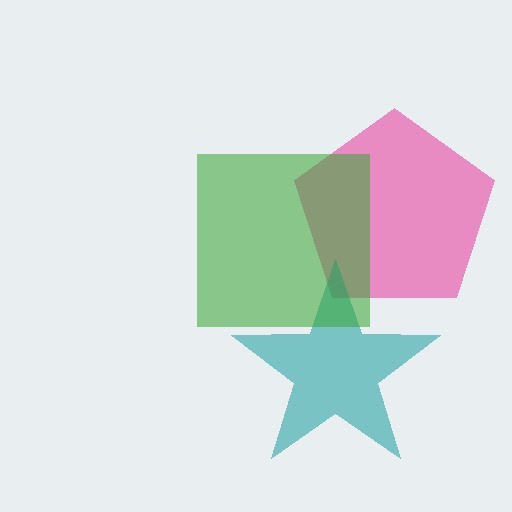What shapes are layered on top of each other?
The layered shapes are: a pink pentagon, a teal star, a green square.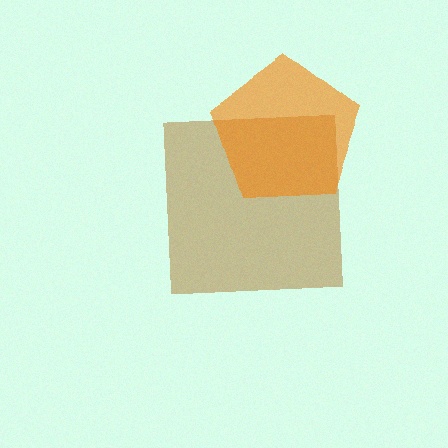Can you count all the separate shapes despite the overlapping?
Yes, there are 2 separate shapes.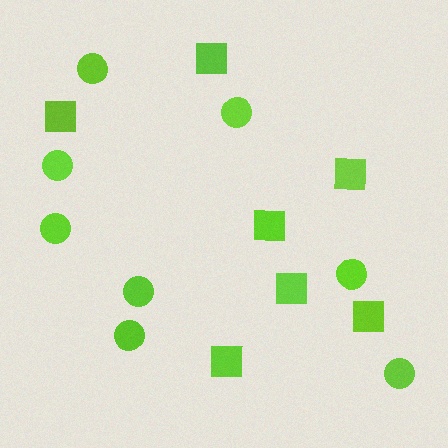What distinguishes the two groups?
There are 2 groups: one group of circles (8) and one group of squares (7).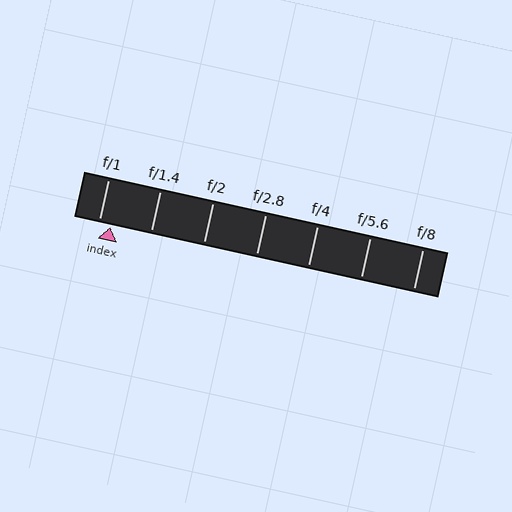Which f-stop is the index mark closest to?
The index mark is closest to f/1.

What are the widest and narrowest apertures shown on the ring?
The widest aperture shown is f/1 and the narrowest is f/8.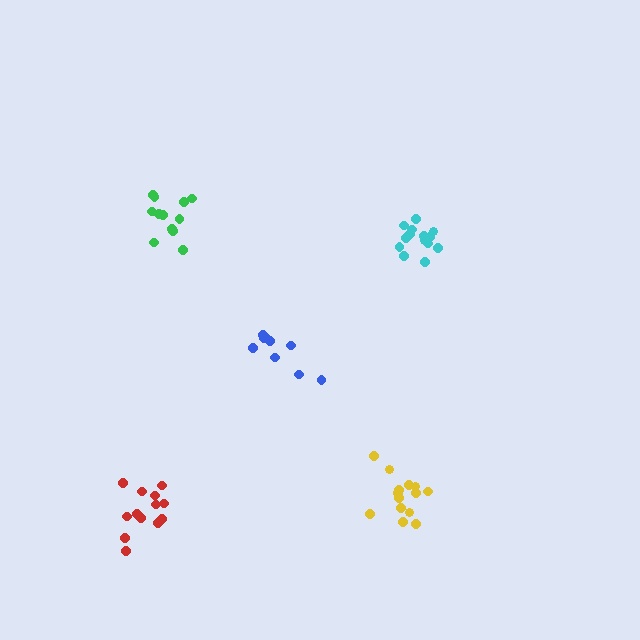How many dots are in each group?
Group 1: 14 dots, Group 2: 13 dots, Group 3: 9 dots, Group 4: 14 dots, Group 5: 12 dots (62 total).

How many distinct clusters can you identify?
There are 5 distinct clusters.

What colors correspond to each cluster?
The clusters are colored: yellow, red, blue, cyan, green.